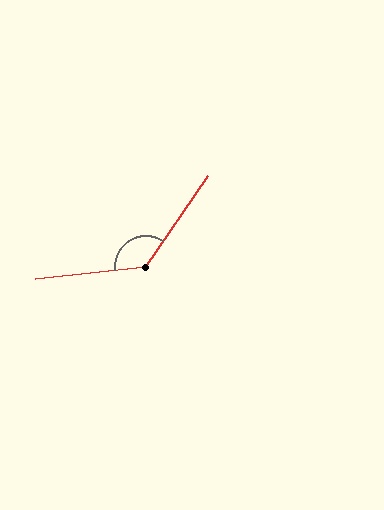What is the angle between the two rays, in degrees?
Approximately 130 degrees.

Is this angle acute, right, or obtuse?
It is obtuse.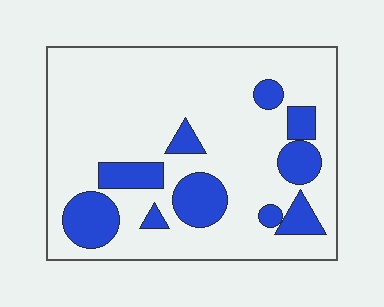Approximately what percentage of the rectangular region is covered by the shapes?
Approximately 20%.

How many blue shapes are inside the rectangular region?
10.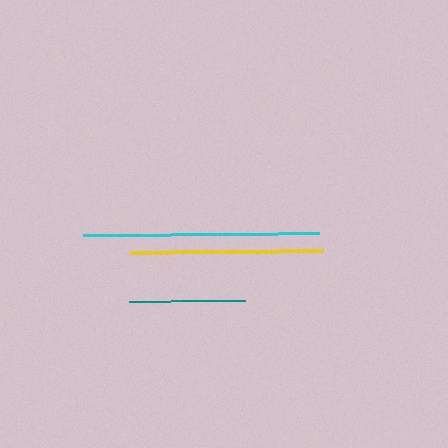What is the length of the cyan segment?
The cyan segment is approximately 236 pixels long.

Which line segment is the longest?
The cyan line is the longest at approximately 236 pixels.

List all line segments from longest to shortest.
From longest to shortest: cyan, yellow, teal.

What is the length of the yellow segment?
The yellow segment is approximately 193 pixels long.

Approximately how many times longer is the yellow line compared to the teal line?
The yellow line is approximately 1.7 times the length of the teal line.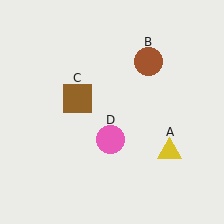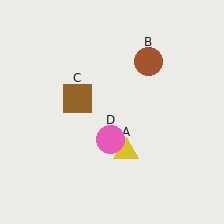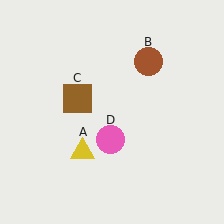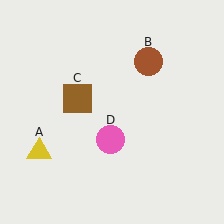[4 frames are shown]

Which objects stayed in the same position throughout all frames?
Brown circle (object B) and brown square (object C) and pink circle (object D) remained stationary.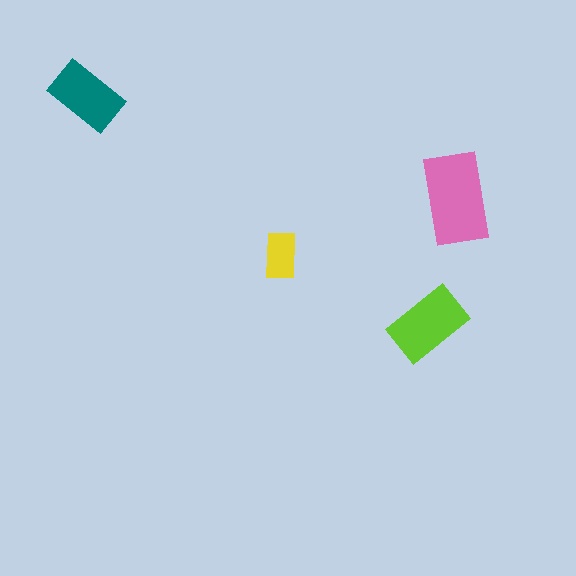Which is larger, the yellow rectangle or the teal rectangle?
The teal one.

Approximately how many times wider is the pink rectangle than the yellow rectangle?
About 2 times wider.